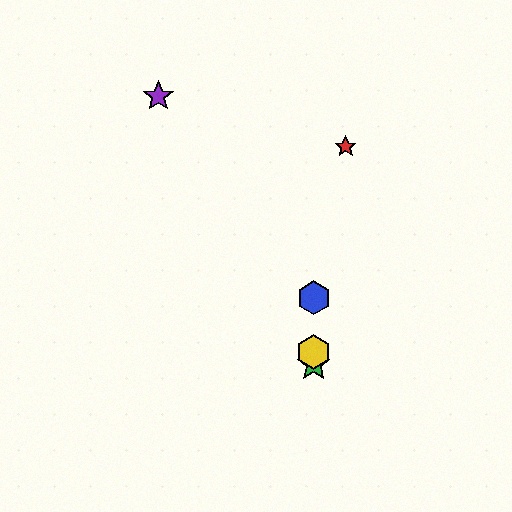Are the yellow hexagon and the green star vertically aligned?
Yes, both are at x≈314.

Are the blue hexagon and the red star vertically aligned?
No, the blue hexagon is at x≈314 and the red star is at x≈346.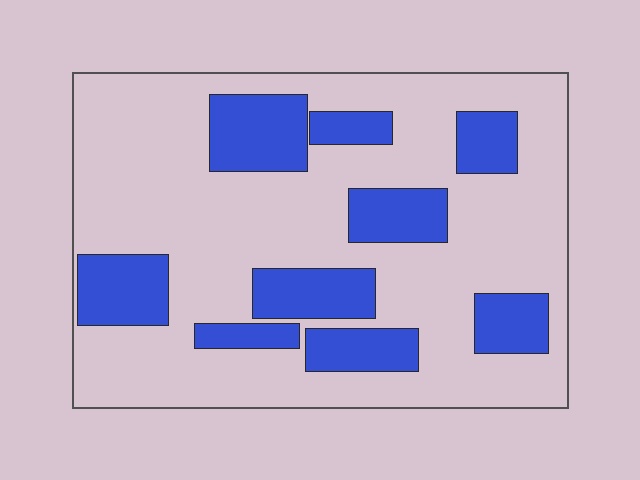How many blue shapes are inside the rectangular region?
9.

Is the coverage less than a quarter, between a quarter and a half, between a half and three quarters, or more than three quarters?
Between a quarter and a half.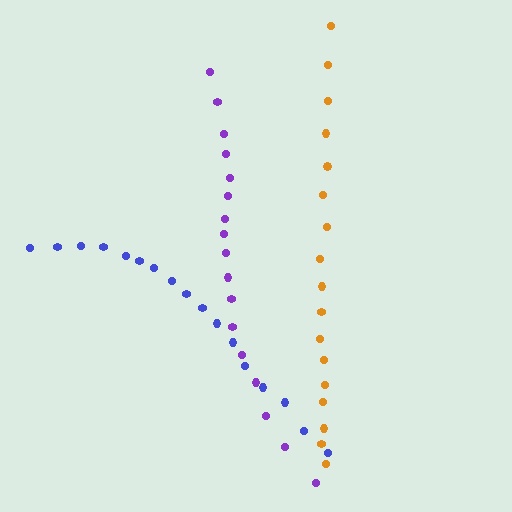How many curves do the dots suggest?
There are 3 distinct paths.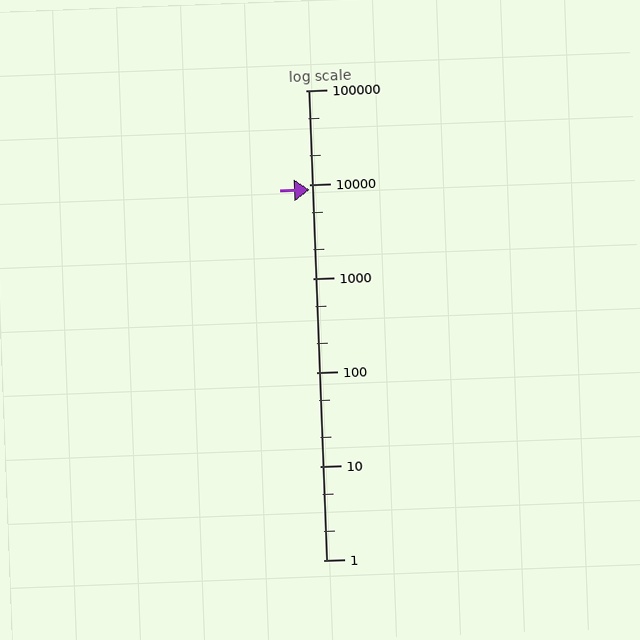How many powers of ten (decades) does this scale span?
The scale spans 5 decades, from 1 to 100000.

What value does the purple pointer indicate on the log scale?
The pointer indicates approximately 8700.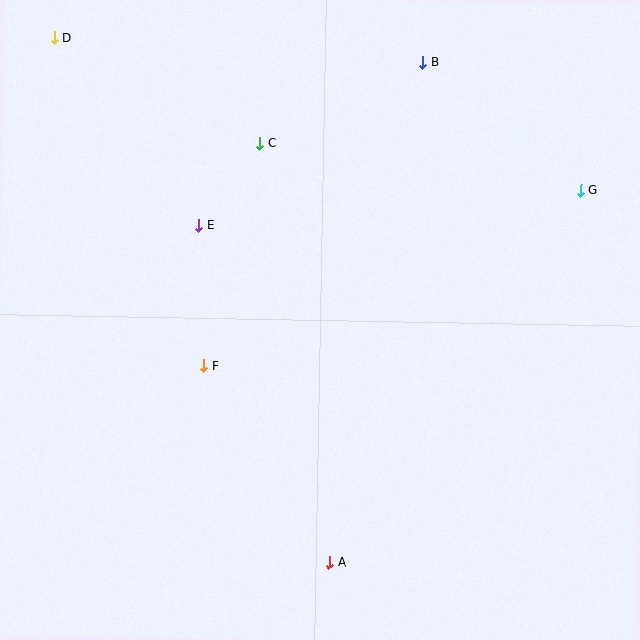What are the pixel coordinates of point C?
Point C is at (260, 143).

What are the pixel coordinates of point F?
Point F is at (204, 366).